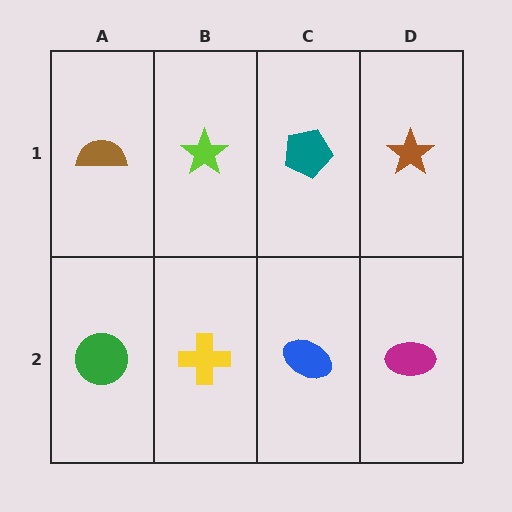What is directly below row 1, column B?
A yellow cross.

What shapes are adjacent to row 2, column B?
A lime star (row 1, column B), a green circle (row 2, column A), a blue ellipse (row 2, column C).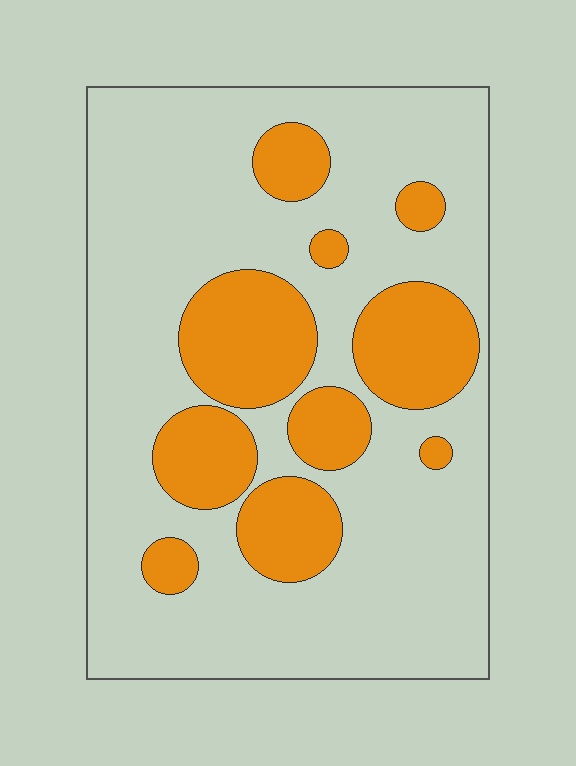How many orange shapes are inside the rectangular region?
10.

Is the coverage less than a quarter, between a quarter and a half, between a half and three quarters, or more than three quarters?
Between a quarter and a half.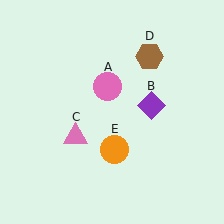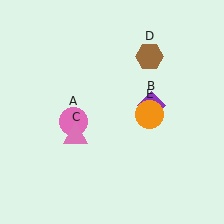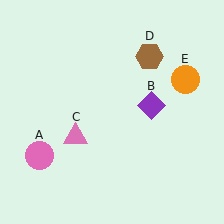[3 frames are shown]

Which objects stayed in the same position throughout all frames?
Purple diamond (object B) and pink triangle (object C) and brown hexagon (object D) remained stationary.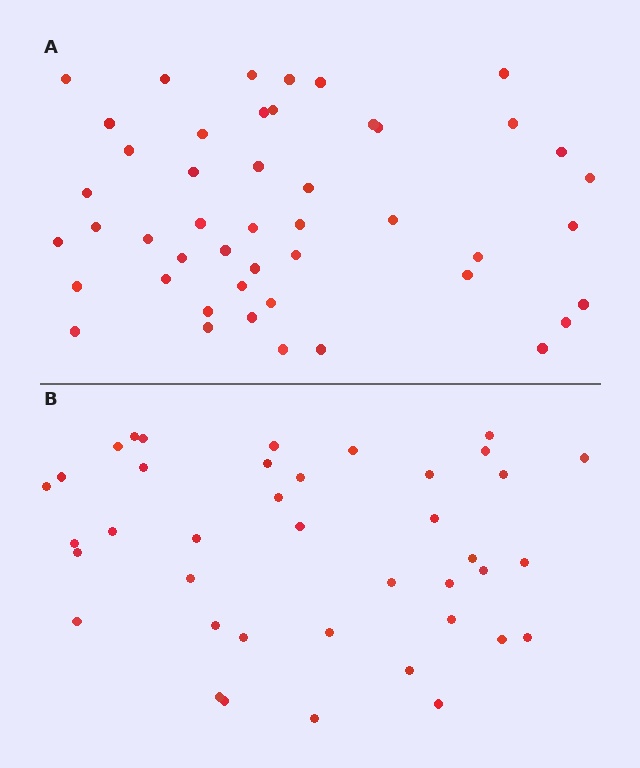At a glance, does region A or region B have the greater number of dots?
Region A (the top region) has more dots.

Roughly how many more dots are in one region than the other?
Region A has roughly 8 or so more dots than region B.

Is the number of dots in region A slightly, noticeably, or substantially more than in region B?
Region A has only slightly more — the two regions are fairly close. The ratio is roughly 1.2 to 1.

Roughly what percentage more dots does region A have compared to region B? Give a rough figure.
About 20% more.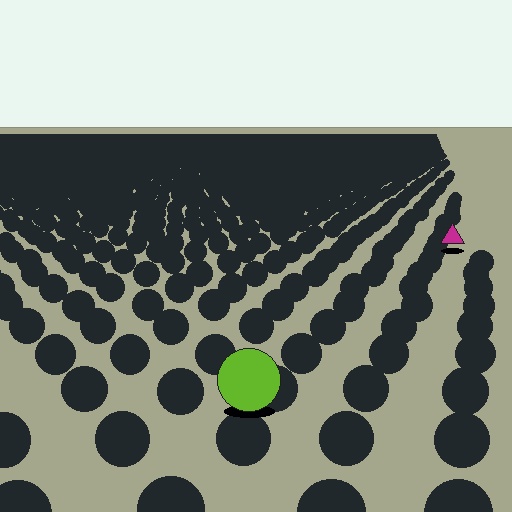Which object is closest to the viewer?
The lime circle is closest. The texture marks near it are larger and more spread out.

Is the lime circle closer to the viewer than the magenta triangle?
Yes. The lime circle is closer — you can tell from the texture gradient: the ground texture is coarser near it.